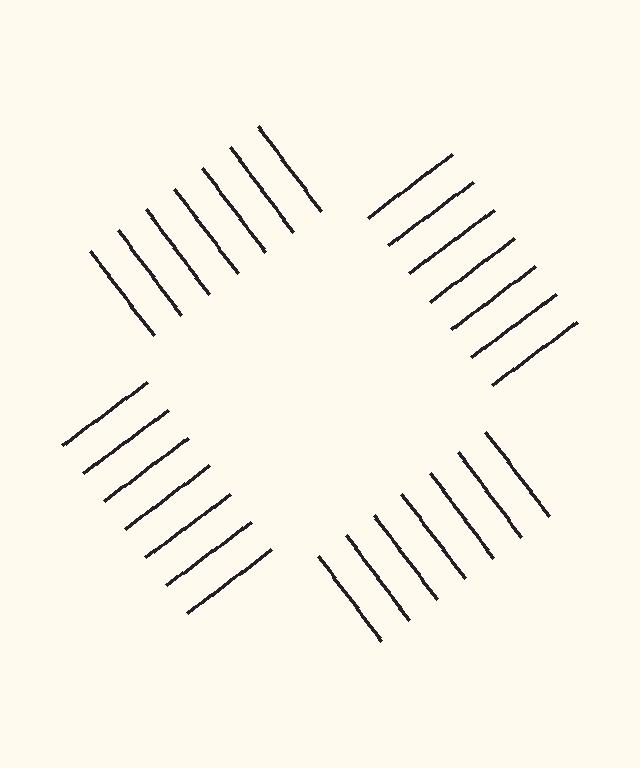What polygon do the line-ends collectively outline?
An illusory square — the line segments terminate on its edges but no continuous stroke is drawn.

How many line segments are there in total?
28 — 7 along each of the 4 edges.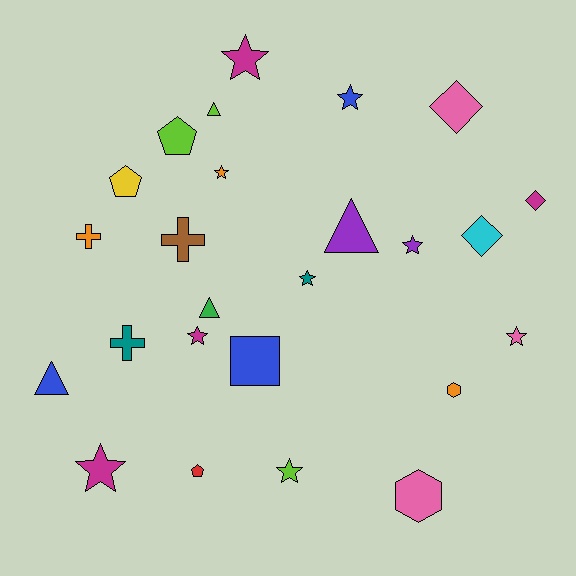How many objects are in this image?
There are 25 objects.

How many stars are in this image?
There are 9 stars.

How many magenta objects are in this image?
There are 4 magenta objects.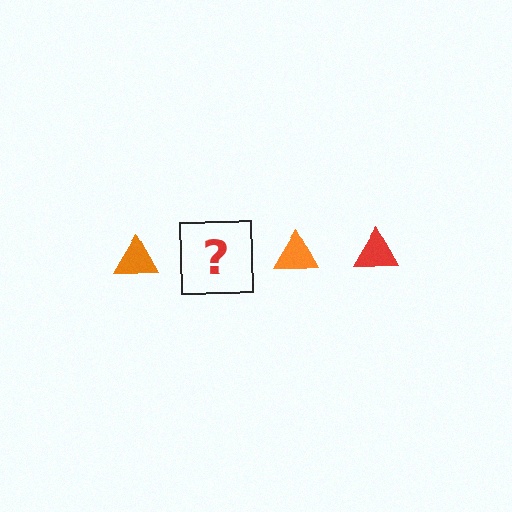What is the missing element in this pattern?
The missing element is a red triangle.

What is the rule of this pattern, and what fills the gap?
The rule is that the pattern cycles through orange, red triangles. The gap should be filled with a red triangle.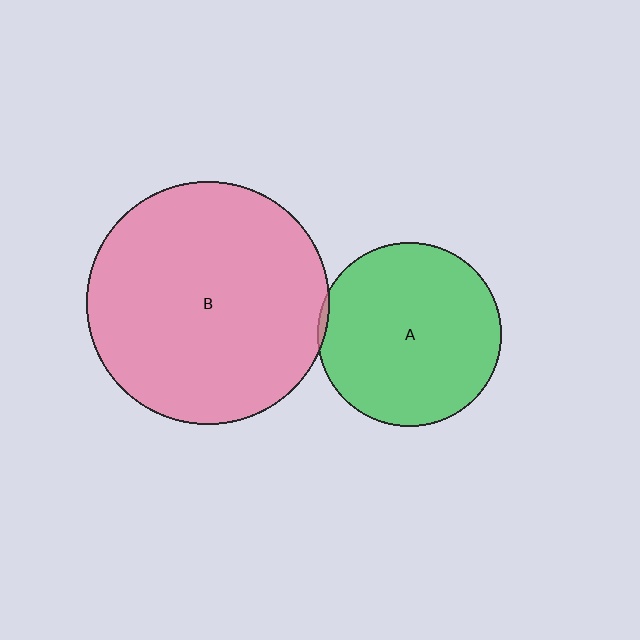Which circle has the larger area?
Circle B (pink).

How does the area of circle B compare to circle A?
Approximately 1.8 times.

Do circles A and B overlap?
Yes.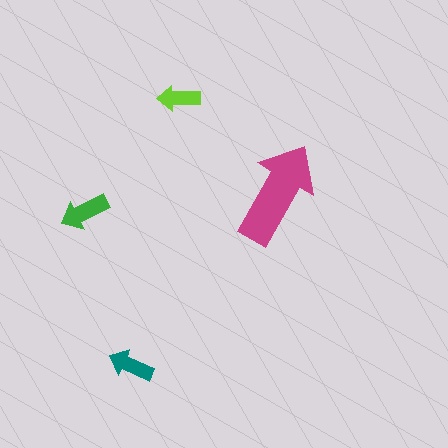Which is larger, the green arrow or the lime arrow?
The green one.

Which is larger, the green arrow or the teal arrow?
The green one.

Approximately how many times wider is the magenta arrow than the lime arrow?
About 2.5 times wider.